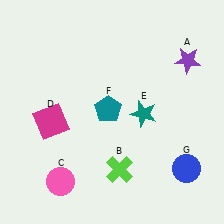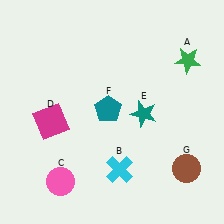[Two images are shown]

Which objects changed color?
A changed from purple to green. B changed from lime to cyan. G changed from blue to brown.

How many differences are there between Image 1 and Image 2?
There are 3 differences between the two images.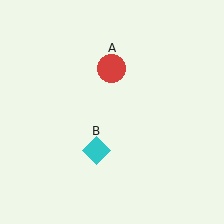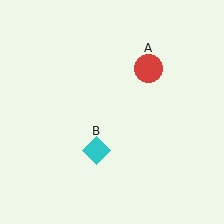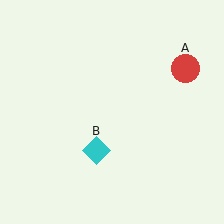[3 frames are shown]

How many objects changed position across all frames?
1 object changed position: red circle (object A).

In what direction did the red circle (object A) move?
The red circle (object A) moved right.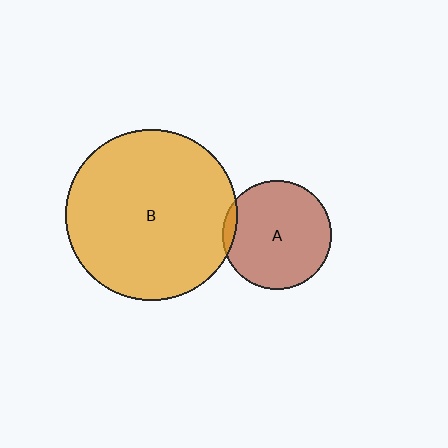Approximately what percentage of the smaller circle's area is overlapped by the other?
Approximately 5%.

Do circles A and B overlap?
Yes.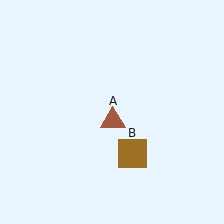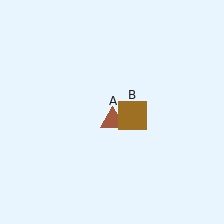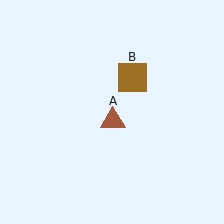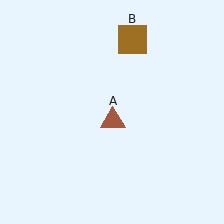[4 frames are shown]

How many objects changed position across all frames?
1 object changed position: brown square (object B).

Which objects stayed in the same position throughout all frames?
Brown triangle (object A) remained stationary.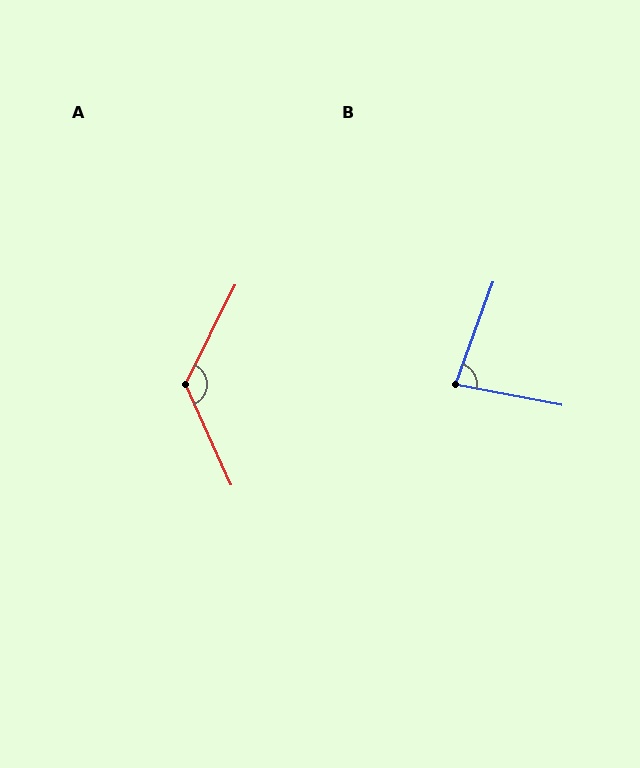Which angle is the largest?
A, at approximately 129 degrees.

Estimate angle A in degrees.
Approximately 129 degrees.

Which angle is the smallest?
B, at approximately 81 degrees.